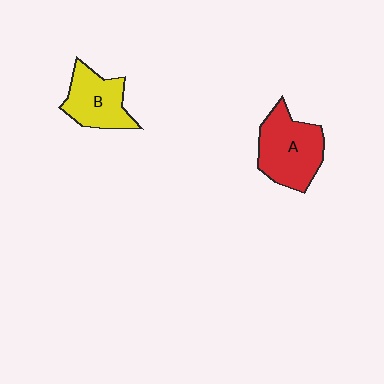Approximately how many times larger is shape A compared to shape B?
Approximately 1.3 times.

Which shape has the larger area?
Shape A (red).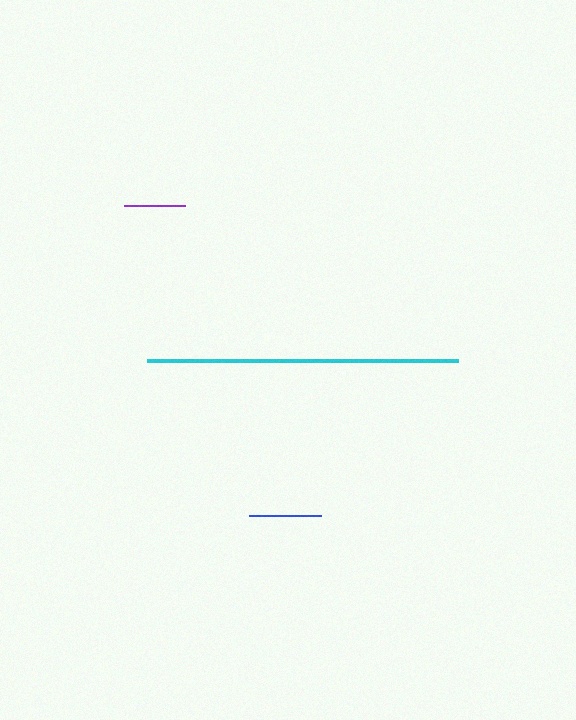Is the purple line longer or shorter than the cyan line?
The cyan line is longer than the purple line.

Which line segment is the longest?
The cyan line is the longest at approximately 312 pixels.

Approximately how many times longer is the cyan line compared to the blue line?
The cyan line is approximately 4.3 times the length of the blue line.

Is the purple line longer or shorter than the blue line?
The blue line is longer than the purple line.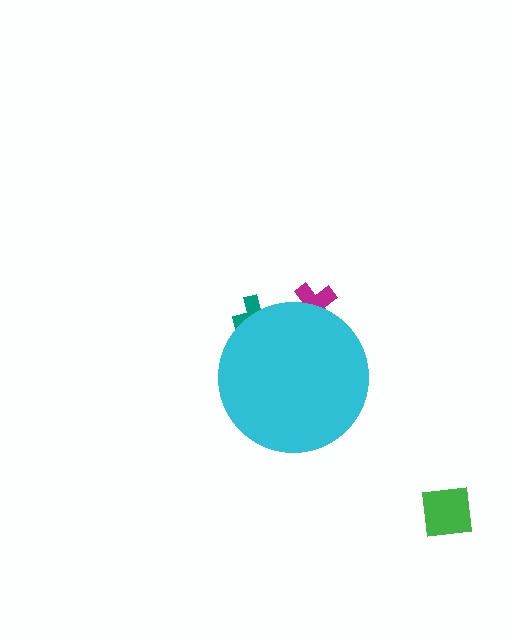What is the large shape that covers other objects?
A cyan circle.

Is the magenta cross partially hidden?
Yes, the magenta cross is partially hidden behind the cyan circle.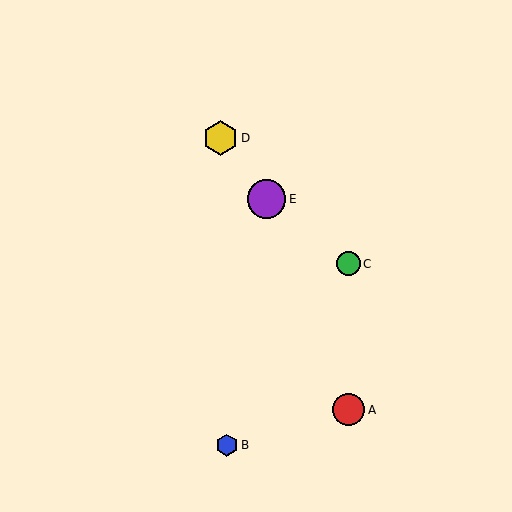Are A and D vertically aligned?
No, A is at x≈348 and D is at x≈220.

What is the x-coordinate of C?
Object C is at x≈348.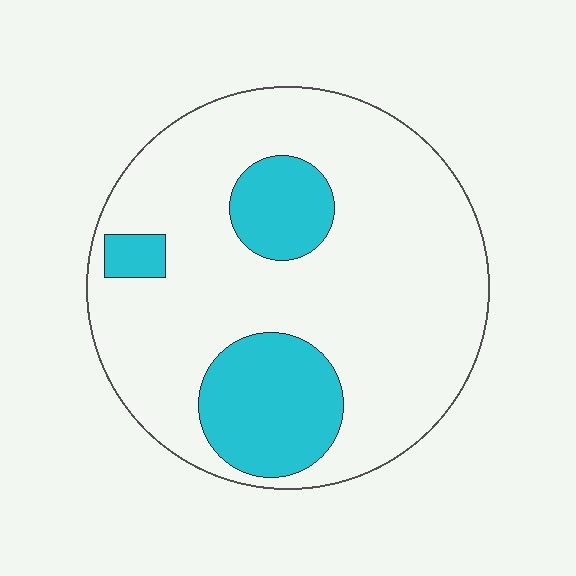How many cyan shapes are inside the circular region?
3.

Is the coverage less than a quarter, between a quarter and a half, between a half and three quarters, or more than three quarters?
Less than a quarter.